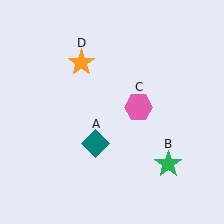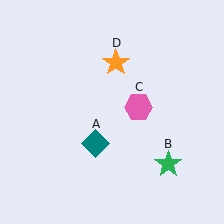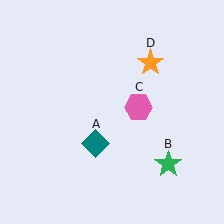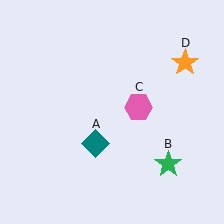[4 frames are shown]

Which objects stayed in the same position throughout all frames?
Teal diamond (object A) and green star (object B) and pink hexagon (object C) remained stationary.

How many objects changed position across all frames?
1 object changed position: orange star (object D).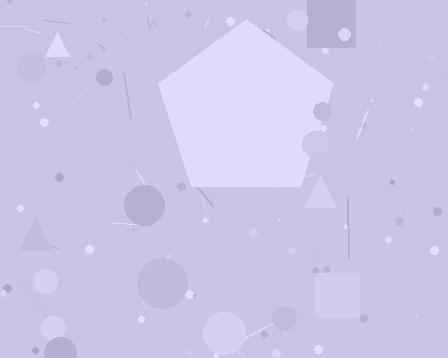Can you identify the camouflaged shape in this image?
The camouflaged shape is a pentagon.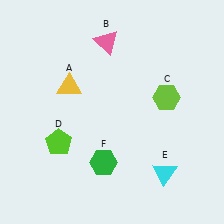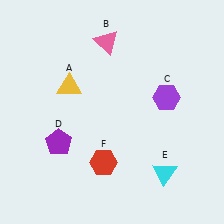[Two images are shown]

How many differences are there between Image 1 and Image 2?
There are 3 differences between the two images.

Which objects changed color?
C changed from lime to purple. D changed from lime to purple. F changed from green to red.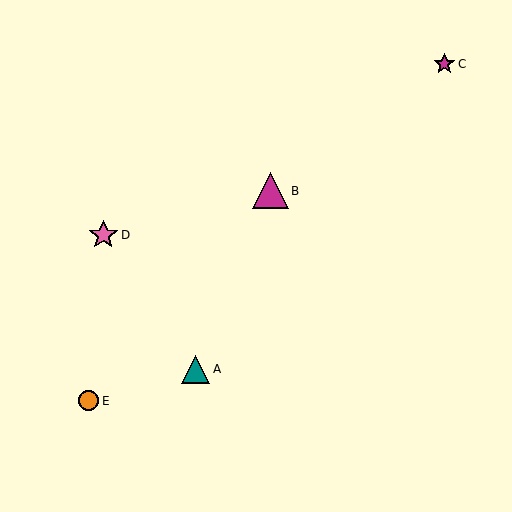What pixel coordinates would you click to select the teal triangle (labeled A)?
Click at (195, 369) to select the teal triangle A.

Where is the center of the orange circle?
The center of the orange circle is at (89, 401).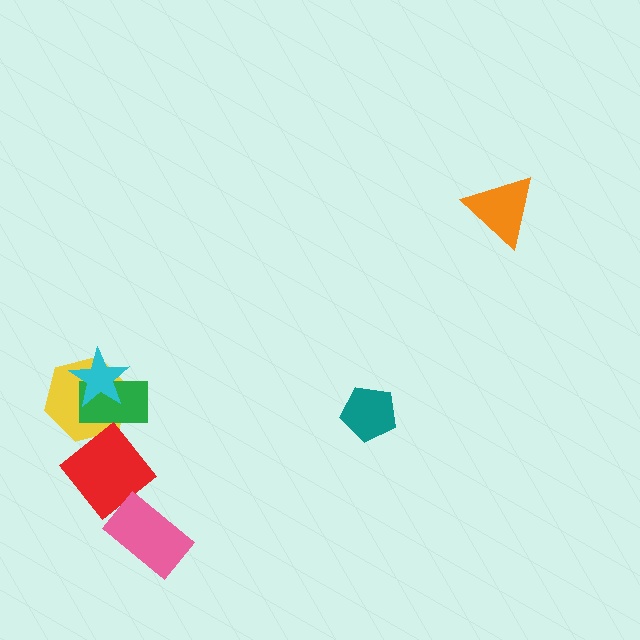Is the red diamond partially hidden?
Yes, it is partially covered by another shape.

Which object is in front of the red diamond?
The pink rectangle is in front of the red diamond.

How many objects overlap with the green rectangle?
3 objects overlap with the green rectangle.